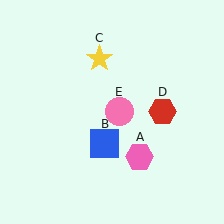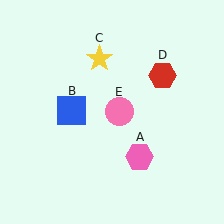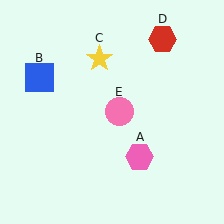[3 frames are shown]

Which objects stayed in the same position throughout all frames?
Pink hexagon (object A) and yellow star (object C) and pink circle (object E) remained stationary.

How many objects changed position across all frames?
2 objects changed position: blue square (object B), red hexagon (object D).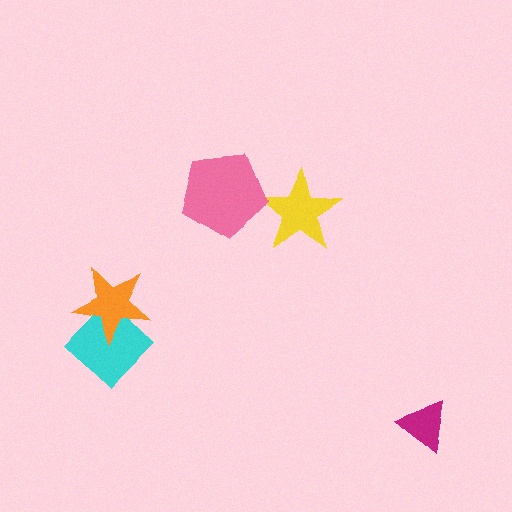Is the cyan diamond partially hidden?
Yes, it is partially covered by another shape.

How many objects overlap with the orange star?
1 object overlaps with the orange star.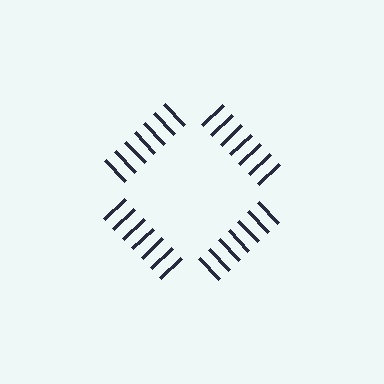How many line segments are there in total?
28 — 7 along each of the 4 edges.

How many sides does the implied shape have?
4 sides — the line-ends trace a square.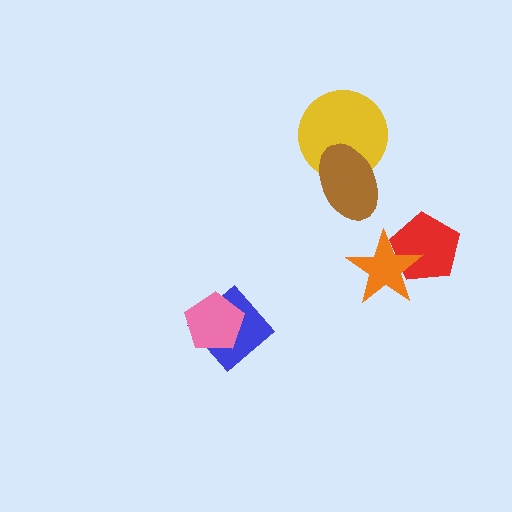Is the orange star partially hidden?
No, no other shape covers it.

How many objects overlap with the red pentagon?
1 object overlaps with the red pentagon.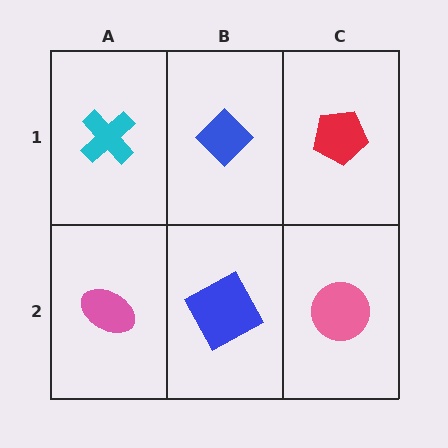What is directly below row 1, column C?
A pink circle.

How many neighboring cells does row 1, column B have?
3.